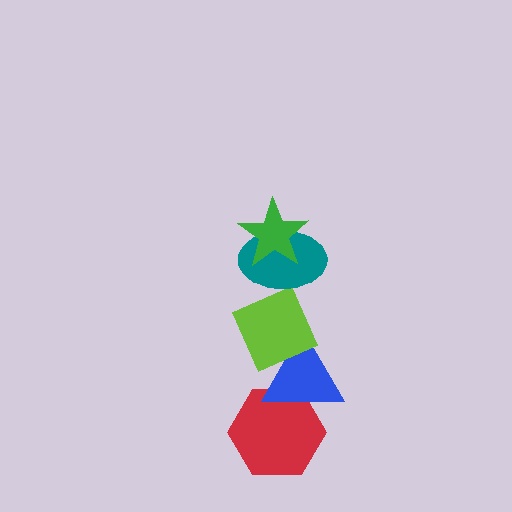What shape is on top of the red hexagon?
The blue triangle is on top of the red hexagon.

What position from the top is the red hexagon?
The red hexagon is 5th from the top.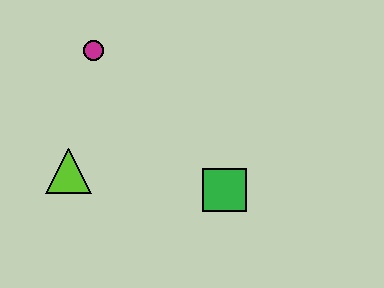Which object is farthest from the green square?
The magenta circle is farthest from the green square.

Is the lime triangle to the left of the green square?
Yes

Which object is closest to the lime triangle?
The magenta circle is closest to the lime triangle.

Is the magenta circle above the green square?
Yes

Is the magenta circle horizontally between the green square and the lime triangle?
Yes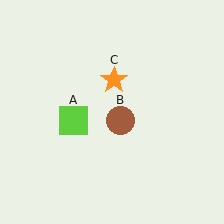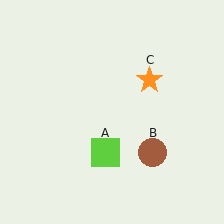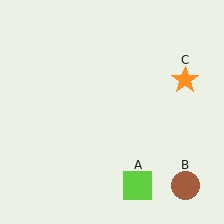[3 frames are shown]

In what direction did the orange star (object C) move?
The orange star (object C) moved right.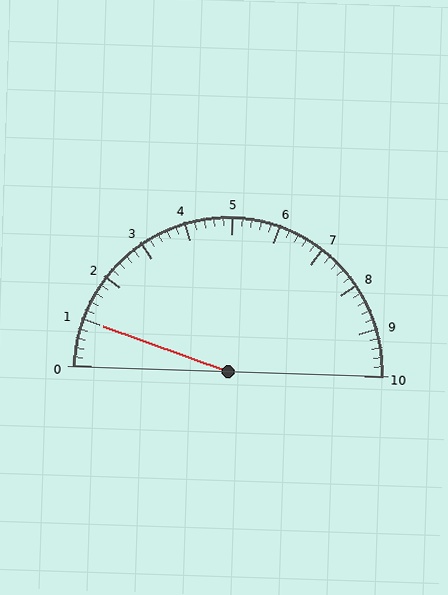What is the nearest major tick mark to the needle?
The nearest major tick mark is 1.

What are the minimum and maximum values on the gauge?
The gauge ranges from 0 to 10.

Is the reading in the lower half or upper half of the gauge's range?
The reading is in the lower half of the range (0 to 10).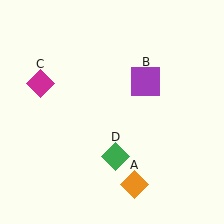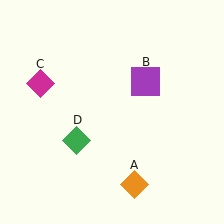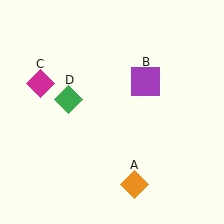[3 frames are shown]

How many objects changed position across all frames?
1 object changed position: green diamond (object D).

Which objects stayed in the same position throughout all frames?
Orange diamond (object A) and purple square (object B) and magenta diamond (object C) remained stationary.